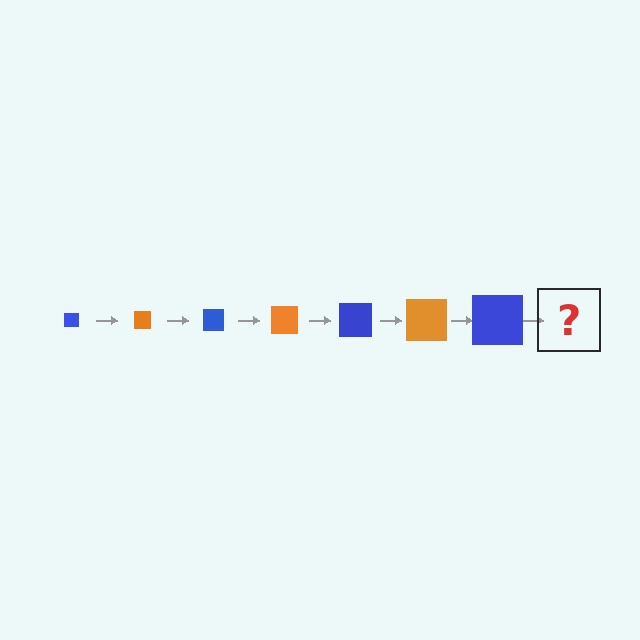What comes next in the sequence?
The next element should be an orange square, larger than the previous one.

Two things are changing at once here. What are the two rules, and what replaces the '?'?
The two rules are that the square grows larger each step and the color cycles through blue and orange. The '?' should be an orange square, larger than the previous one.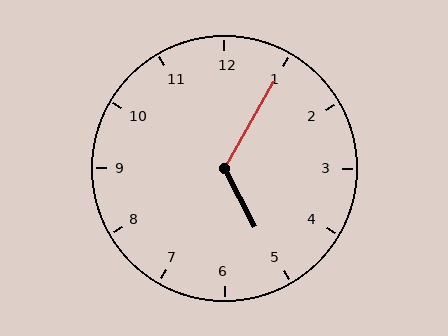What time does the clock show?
5:05.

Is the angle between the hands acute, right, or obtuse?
It is obtuse.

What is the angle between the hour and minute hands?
Approximately 122 degrees.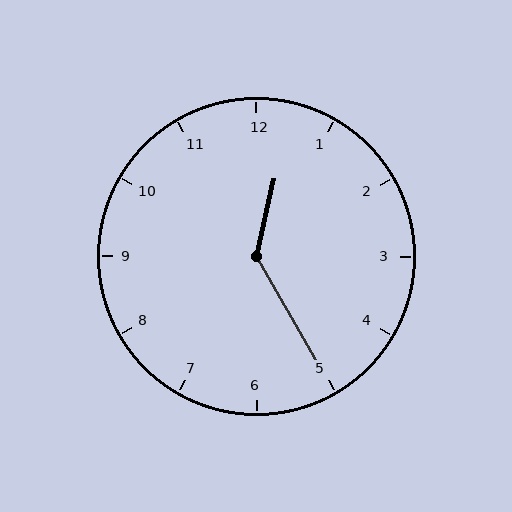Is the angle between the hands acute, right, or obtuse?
It is obtuse.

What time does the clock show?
12:25.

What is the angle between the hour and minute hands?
Approximately 138 degrees.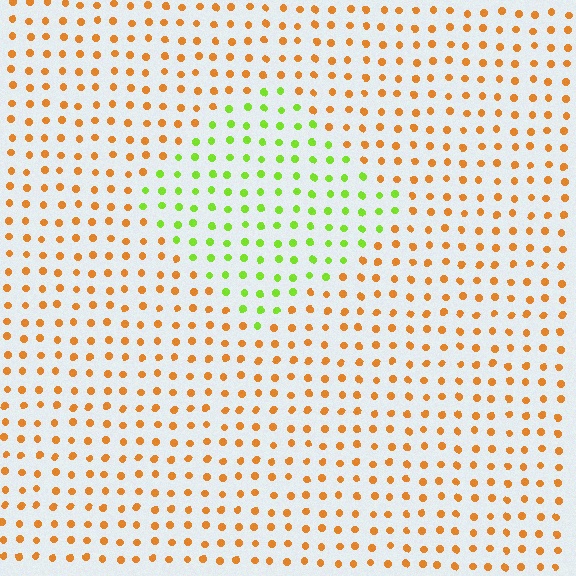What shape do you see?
I see a diamond.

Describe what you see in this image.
The image is filled with small orange elements in a uniform arrangement. A diamond-shaped region is visible where the elements are tinted to a slightly different hue, forming a subtle color boundary.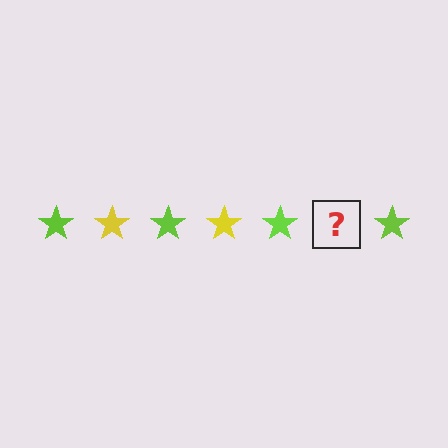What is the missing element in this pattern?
The missing element is a yellow star.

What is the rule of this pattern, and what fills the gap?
The rule is that the pattern cycles through lime, yellow stars. The gap should be filled with a yellow star.